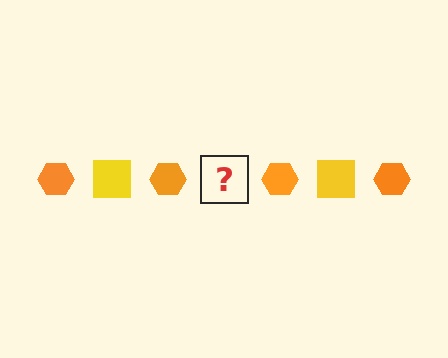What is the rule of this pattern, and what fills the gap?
The rule is that the pattern alternates between orange hexagon and yellow square. The gap should be filled with a yellow square.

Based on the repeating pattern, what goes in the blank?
The blank should be a yellow square.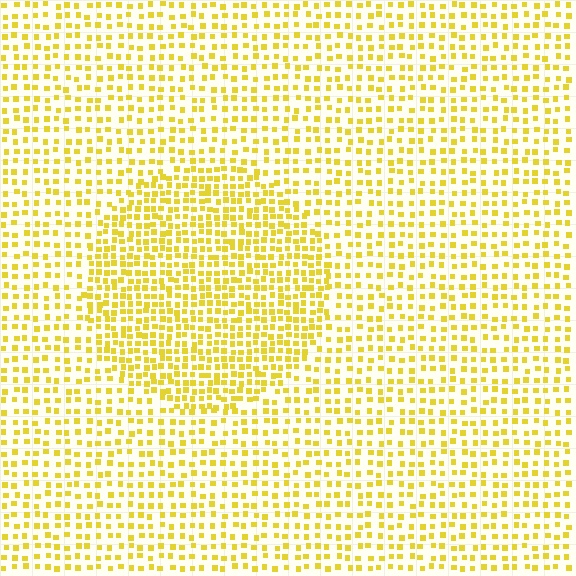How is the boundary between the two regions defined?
The boundary is defined by a change in element density (approximately 1.7x ratio). All elements are the same color, size, and shape.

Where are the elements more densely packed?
The elements are more densely packed inside the circle boundary.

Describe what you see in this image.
The image contains small yellow elements arranged at two different densities. A circle-shaped region is visible where the elements are more densely packed than the surrounding area.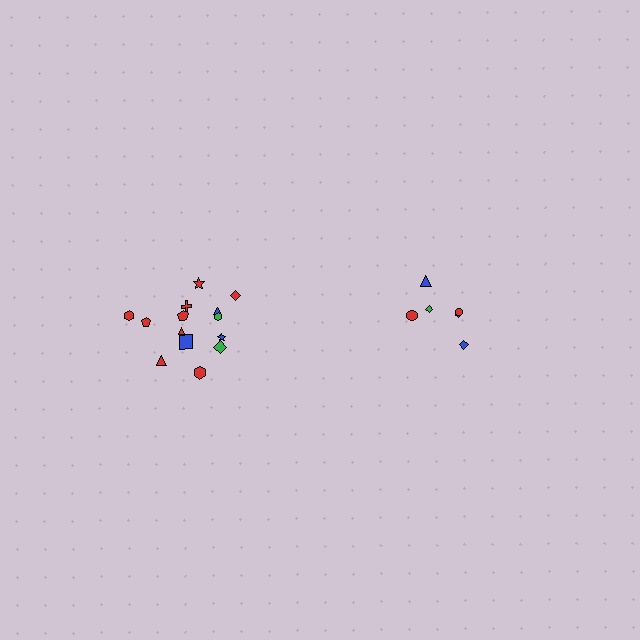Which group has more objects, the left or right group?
The left group.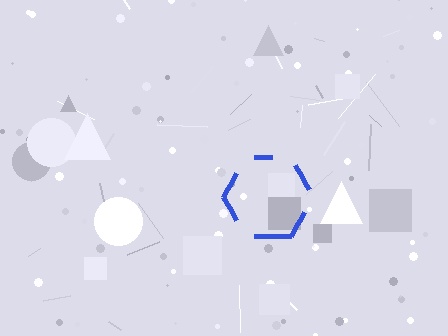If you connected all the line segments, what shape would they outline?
They would outline a hexagon.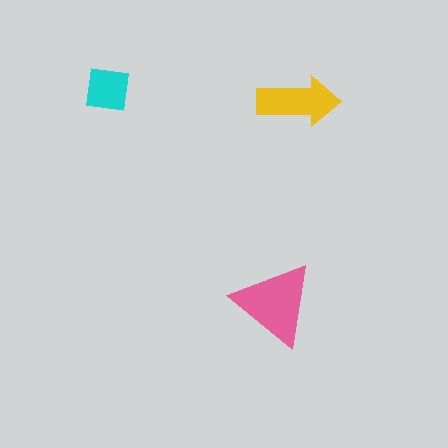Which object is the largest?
The pink triangle.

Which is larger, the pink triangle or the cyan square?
The pink triangle.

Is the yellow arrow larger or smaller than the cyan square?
Larger.